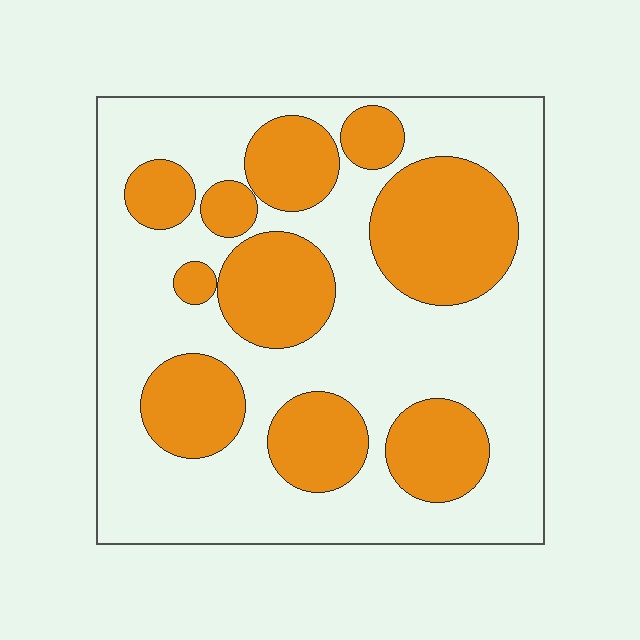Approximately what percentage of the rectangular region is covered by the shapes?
Approximately 35%.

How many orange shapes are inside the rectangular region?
10.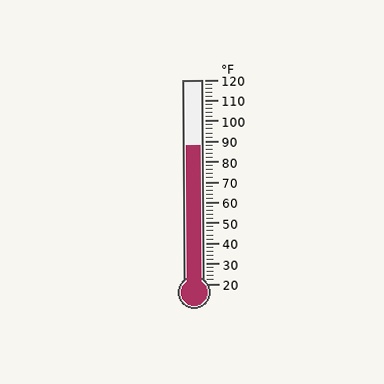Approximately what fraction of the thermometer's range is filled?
The thermometer is filled to approximately 70% of its range.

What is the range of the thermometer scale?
The thermometer scale ranges from 20°F to 120°F.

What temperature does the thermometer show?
The thermometer shows approximately 88°F.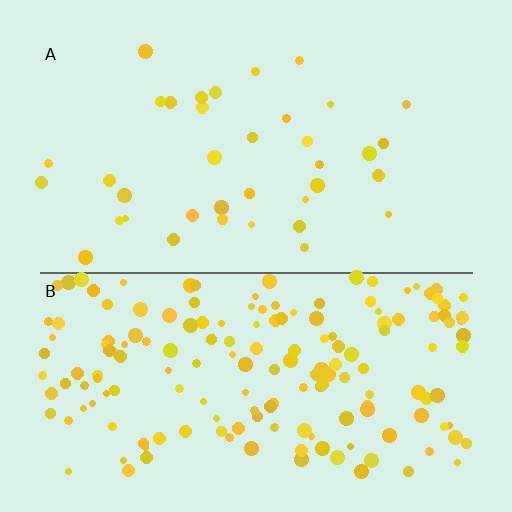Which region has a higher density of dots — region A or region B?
B (the bottom).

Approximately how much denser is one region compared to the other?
Approximately 4.6× — region B over region A.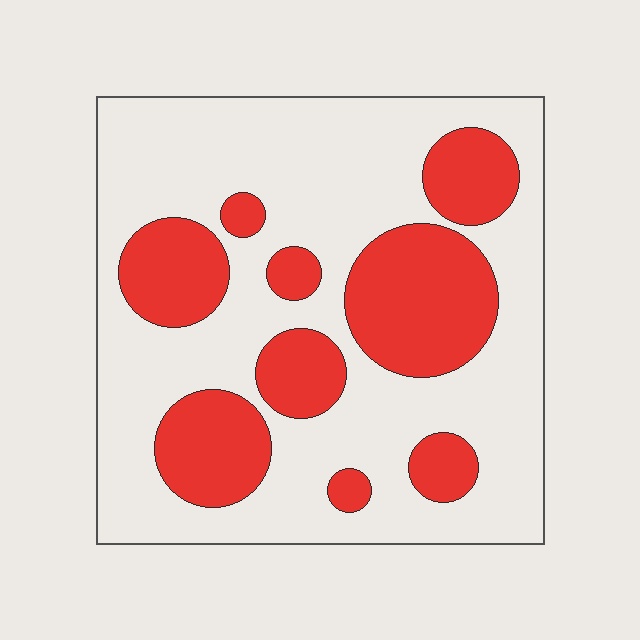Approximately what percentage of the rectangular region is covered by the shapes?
Approximately 30%.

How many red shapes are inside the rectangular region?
9.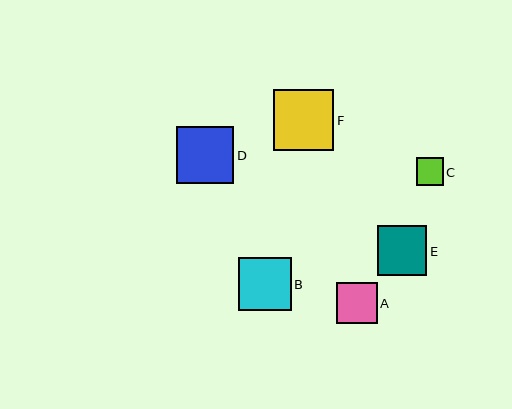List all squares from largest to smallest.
From largest to smallest: F, D, B, E, A, C.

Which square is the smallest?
Square C is the smallest with a size of approximately 27 pixels.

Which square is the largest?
Square F is the largest with a size of approximately 61 pixels.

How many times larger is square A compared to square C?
Square A is approximately 1.5 times the size of square C.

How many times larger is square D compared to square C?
Square D is approximately 2.1 times the size of square C.